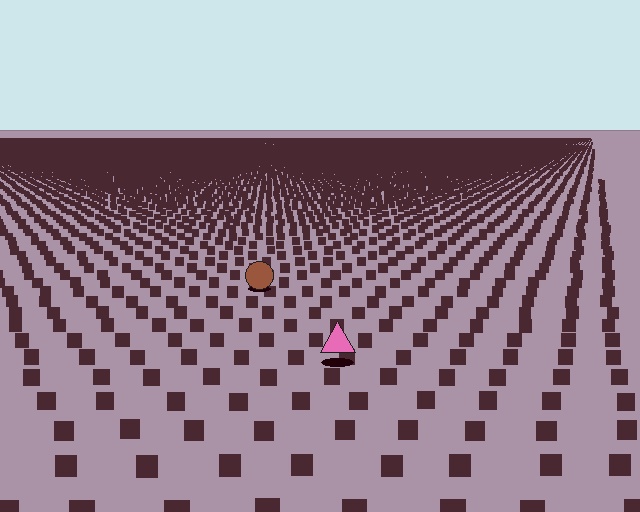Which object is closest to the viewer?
The pink triangle is closest. The texture marks near it are larger and more spread out.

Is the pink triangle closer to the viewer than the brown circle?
Yes. The pink triangle is closer — you can tell from the texture gradient: the ground texture is coarser near it.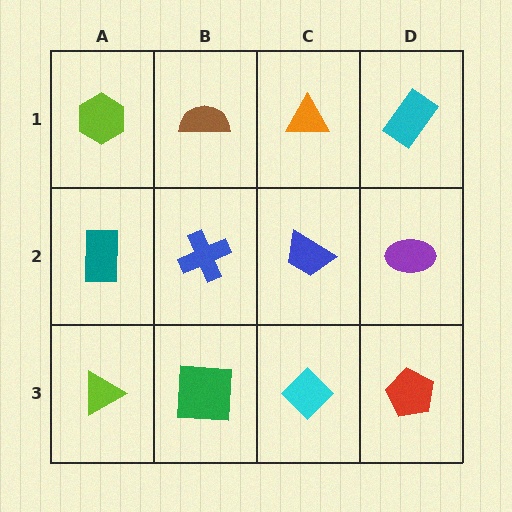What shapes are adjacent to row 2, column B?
A brown semicircle (row 1, column B), a green square (row 3, column B), a teal rectangle (row 2, column A), a blue trapezoid (row 2, column C).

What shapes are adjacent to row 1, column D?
A purple ellipse (row 2, column D), an orange triangle (row 1, column C).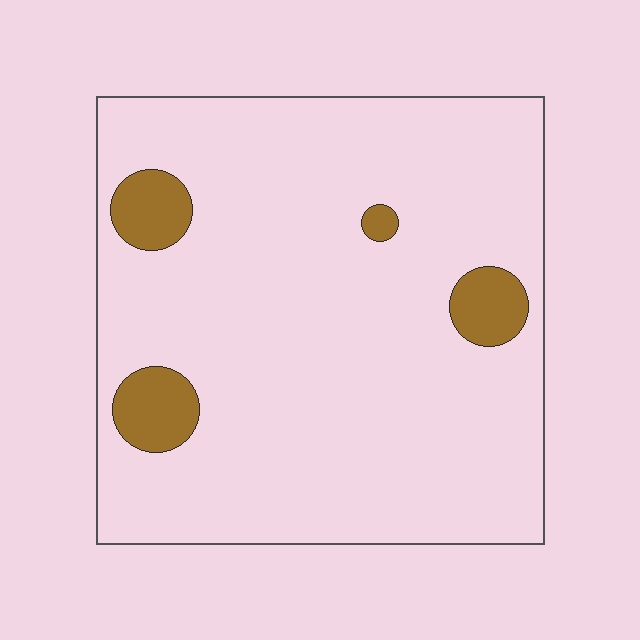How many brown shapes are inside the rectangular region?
4.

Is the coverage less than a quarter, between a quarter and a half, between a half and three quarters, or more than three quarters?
Less than a quarter.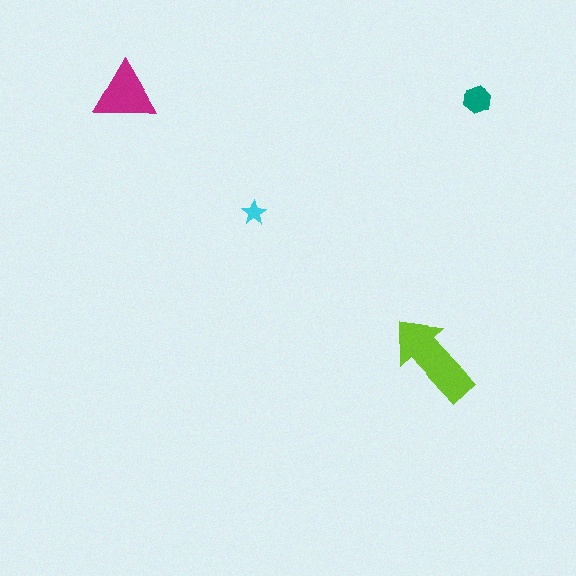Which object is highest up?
The teal hexagon is topmost.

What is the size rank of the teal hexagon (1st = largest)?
3rd.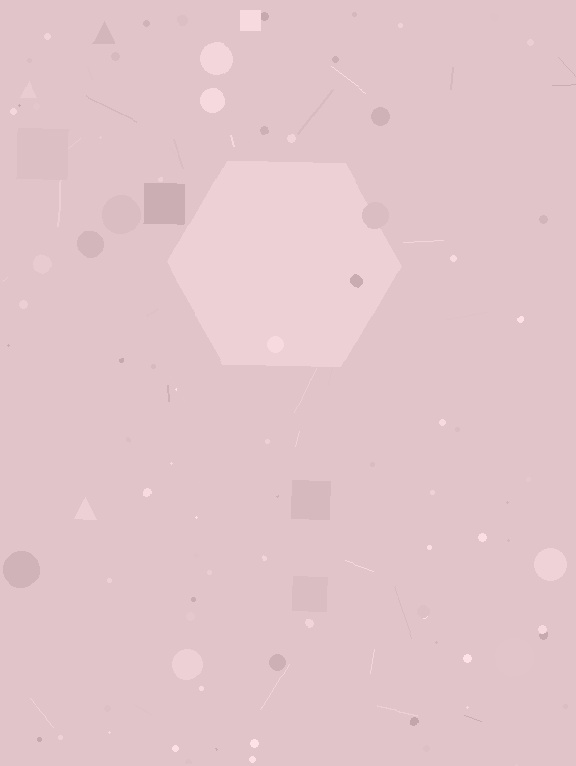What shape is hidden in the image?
A hexagon is hidden in the image.